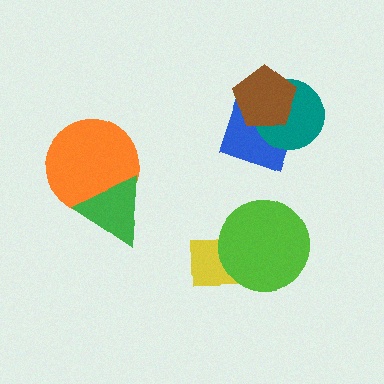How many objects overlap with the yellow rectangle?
1 object overlaps with the yellow rectangle.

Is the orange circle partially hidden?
Yes, it is partially covered by another shape.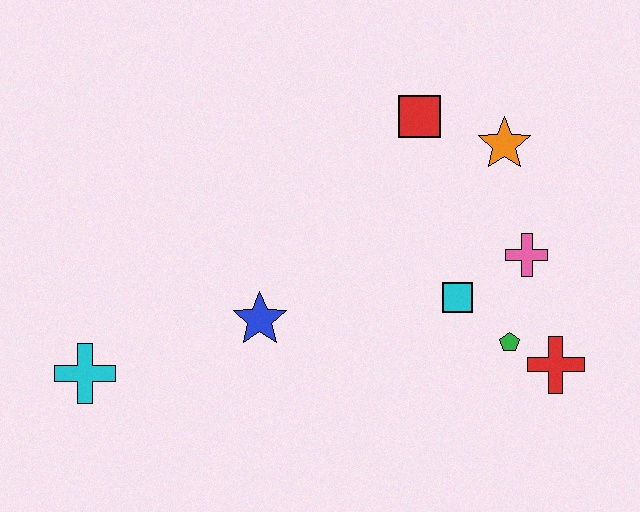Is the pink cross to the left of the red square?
No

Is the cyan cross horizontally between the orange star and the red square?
No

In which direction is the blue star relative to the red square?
The blue star is below the red square.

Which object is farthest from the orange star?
The cyan cross is farthest from the orange star.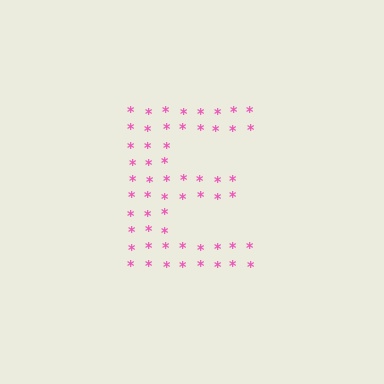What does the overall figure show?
The overall figure shows the letter E.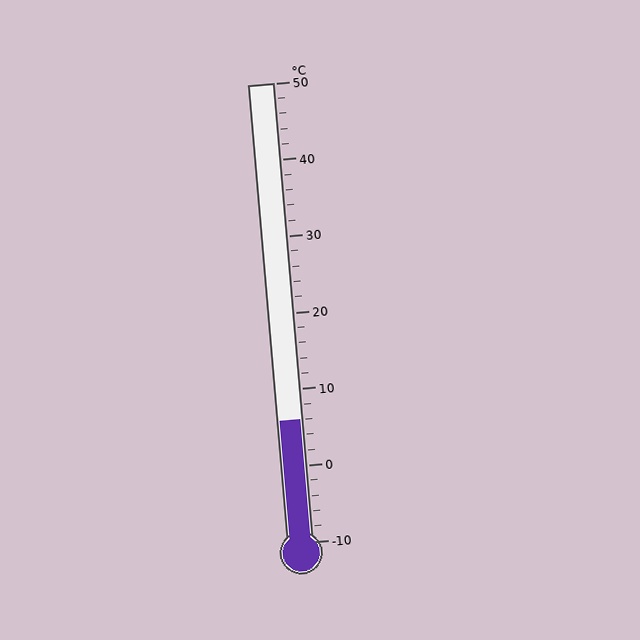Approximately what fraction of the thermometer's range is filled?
The thermometer is filled to approximately 25% of its range.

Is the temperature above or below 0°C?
The temperature is above 0°C.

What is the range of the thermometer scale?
The thermometer scale ranges from -10°C to 50°C.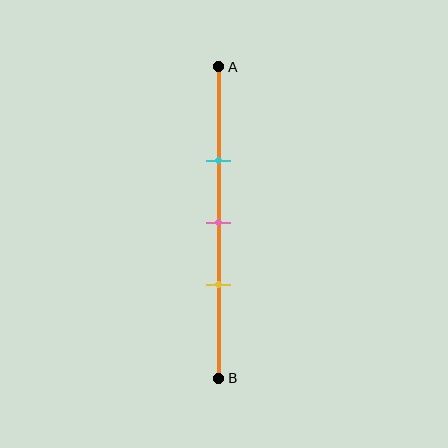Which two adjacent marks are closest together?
The pink and yellow marks are the closest adjacent pair.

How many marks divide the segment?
There are 3 marks dividing the segment.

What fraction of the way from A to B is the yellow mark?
The yellow mark is approximately 70% (0.7) of the way from A to B.